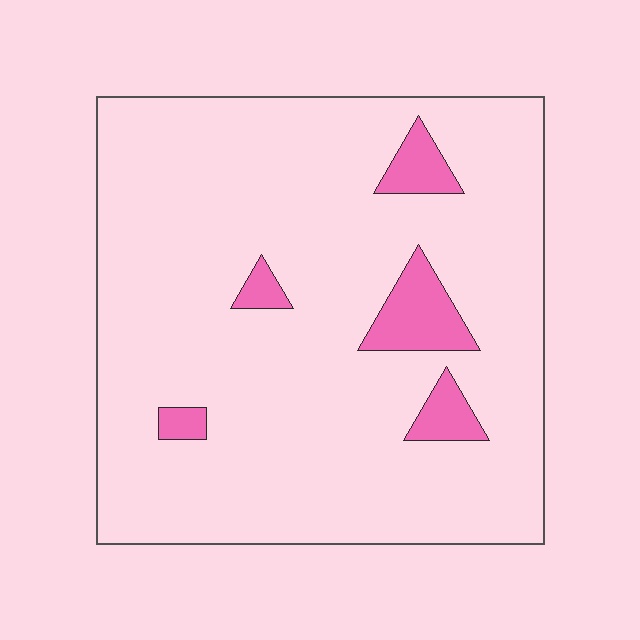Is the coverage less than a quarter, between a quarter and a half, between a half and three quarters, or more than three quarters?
Less than a quarter.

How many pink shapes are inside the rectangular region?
5.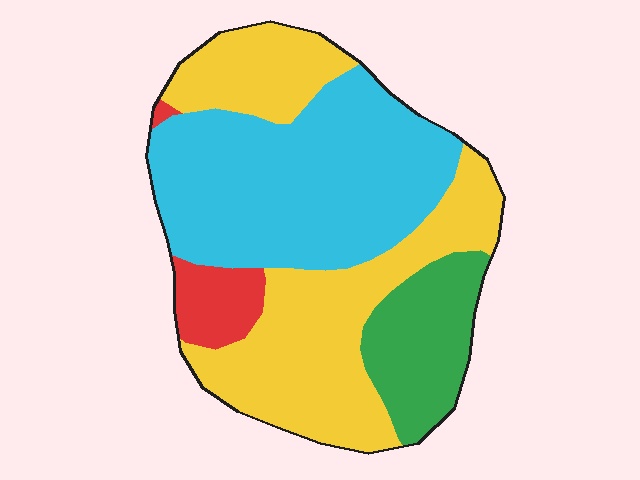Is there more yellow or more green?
Yellow.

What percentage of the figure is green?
Green covers around 15% of the figure.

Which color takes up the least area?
Red, at roughly 5%.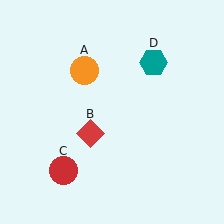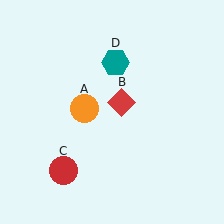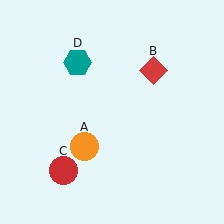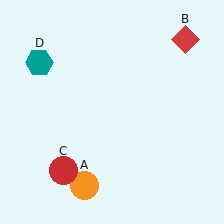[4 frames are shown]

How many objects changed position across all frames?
3 objects changed position: orange circle (object A), red diamond (object B), teal hexagon (object D).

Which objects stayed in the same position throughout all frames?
Red circle (object C) remained stationary.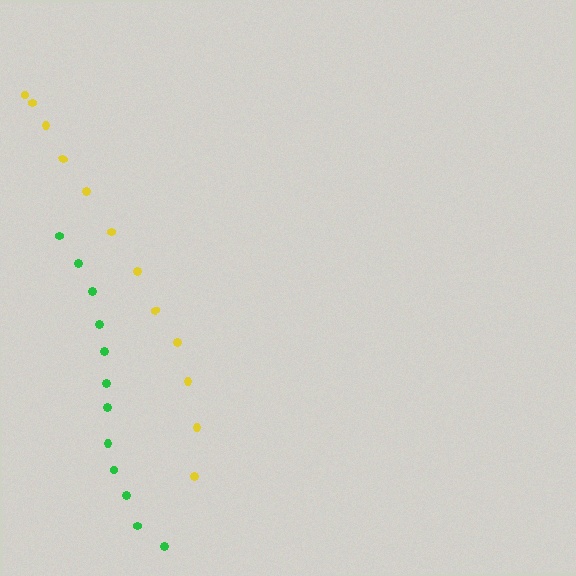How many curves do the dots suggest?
There are 2 distinct paths.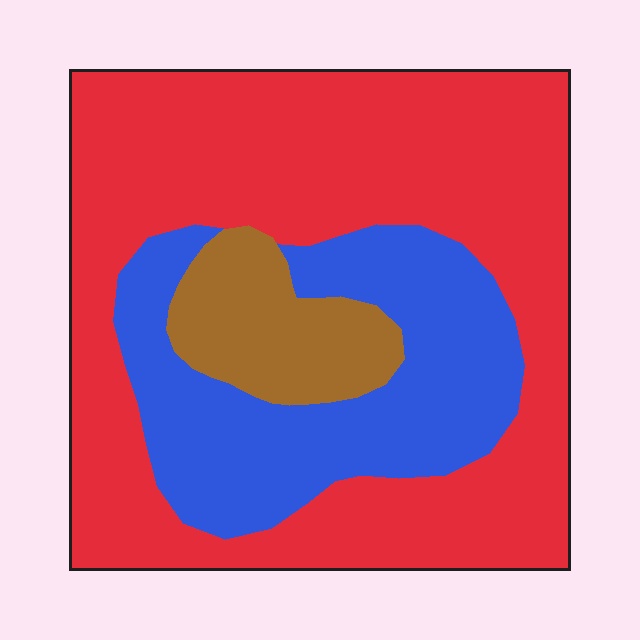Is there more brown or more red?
Red.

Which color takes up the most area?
Red, at roughly 60%.